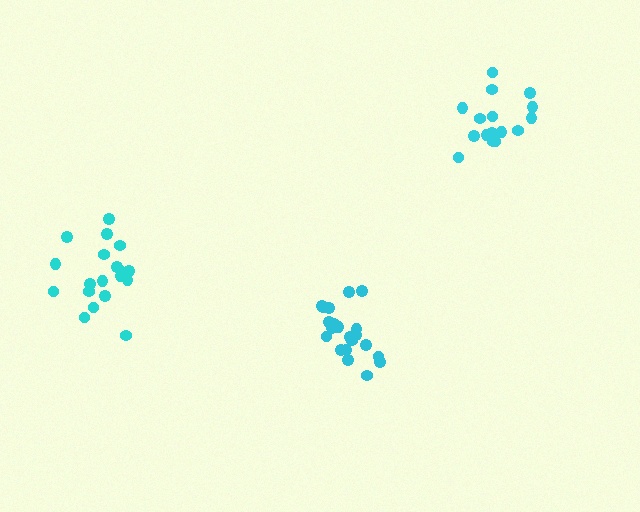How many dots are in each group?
Group 1: 21 dots, Group 2: 16 dots, Group 3: 20 dots (57 total).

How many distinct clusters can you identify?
There are 3 distinct clusters.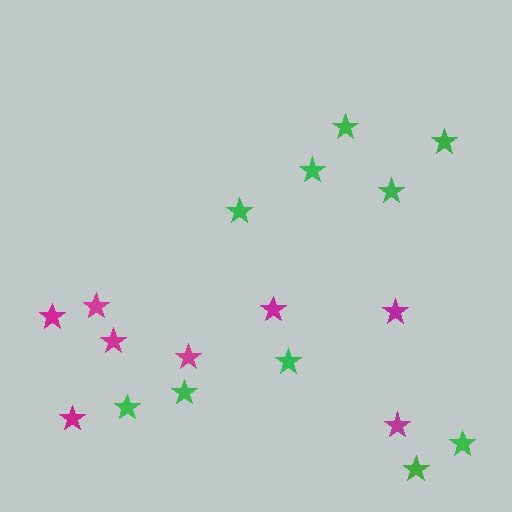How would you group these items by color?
There are 2 groups: one group of magenta stars (8) and one group of green stars (10).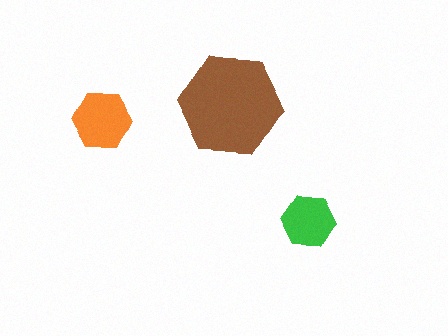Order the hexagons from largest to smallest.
the brown one, the orange one, the green one.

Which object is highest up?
The brown hexagon is topmost.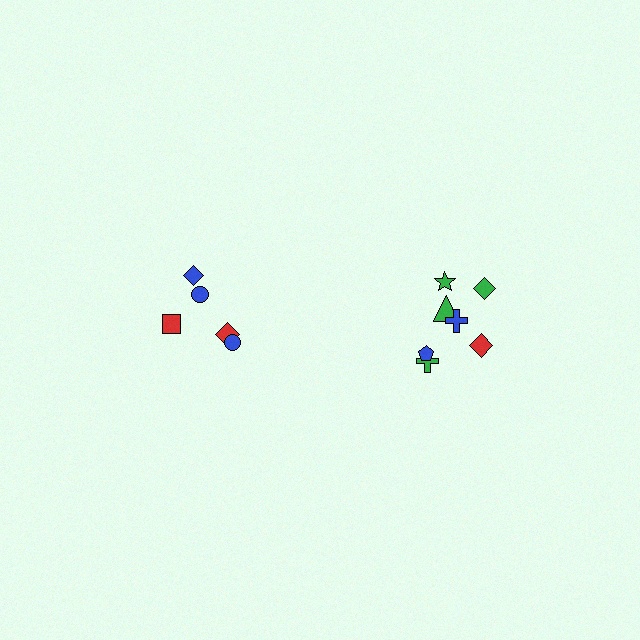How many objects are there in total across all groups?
There are 12 objects.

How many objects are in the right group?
There are 7 objects.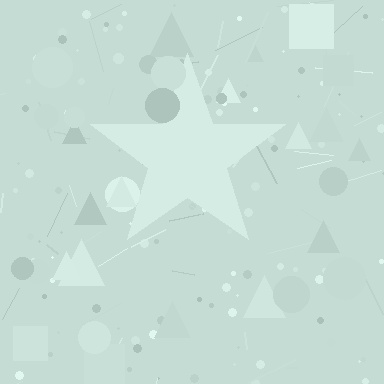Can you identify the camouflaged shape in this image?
The camouflaged shape is a star.